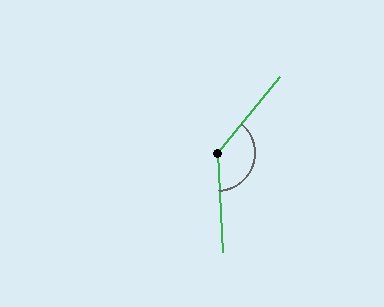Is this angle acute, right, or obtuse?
It is obtuse.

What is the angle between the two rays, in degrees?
Approximately 137 degrees.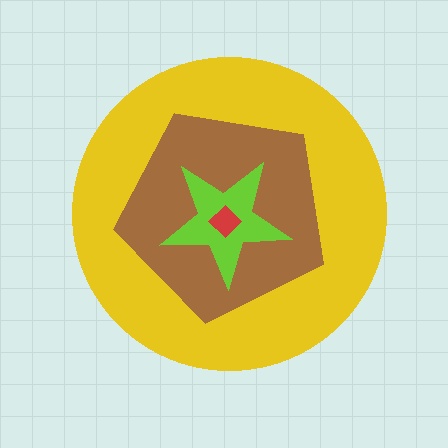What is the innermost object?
The red diamond.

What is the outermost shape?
The yellow circle.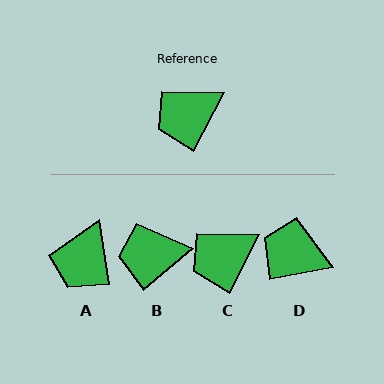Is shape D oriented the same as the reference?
No, it is off by about 52 degrees.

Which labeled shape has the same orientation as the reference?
C.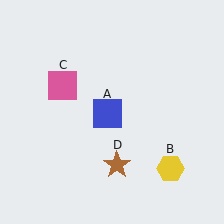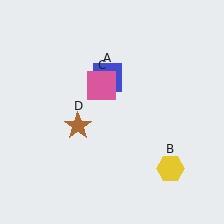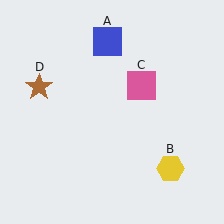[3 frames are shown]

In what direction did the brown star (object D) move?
The brown star (object D) moved up and to the left.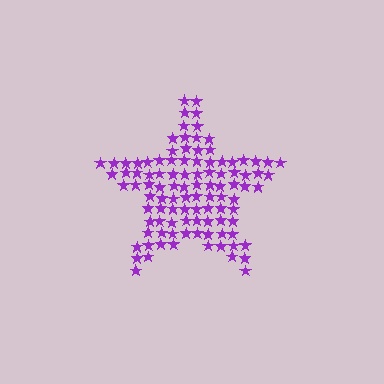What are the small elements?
The small elements are stars.